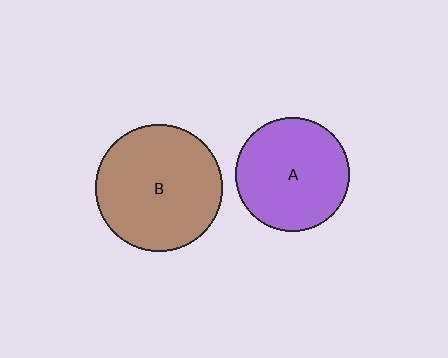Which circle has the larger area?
Circle B (brown).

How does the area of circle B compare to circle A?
Approximately 1.2 times.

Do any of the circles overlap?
No, none of the circles overlap.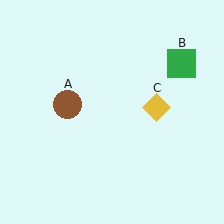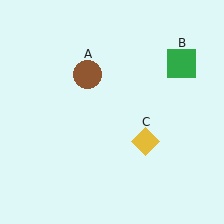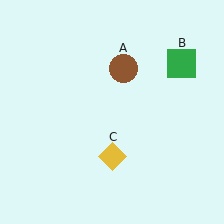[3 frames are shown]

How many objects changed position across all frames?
2 objects changed position: brown circle (object A), yellow diamond (object C).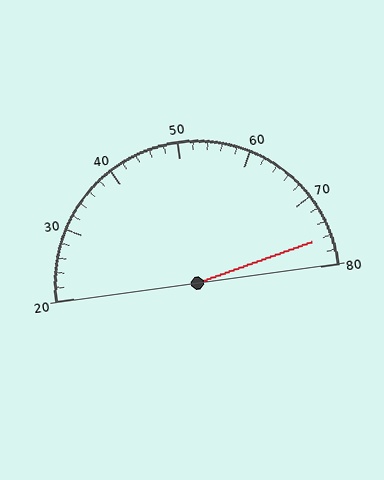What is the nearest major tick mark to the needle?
The nearest major tick mark is 80.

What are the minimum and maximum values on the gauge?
The gauge ranges from 20 to 80.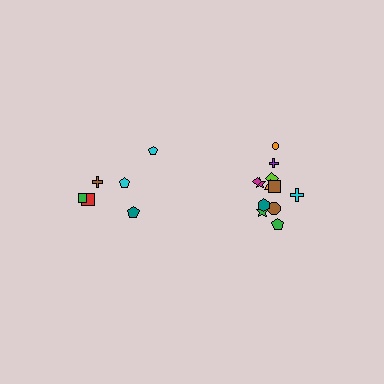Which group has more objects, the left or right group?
The right group.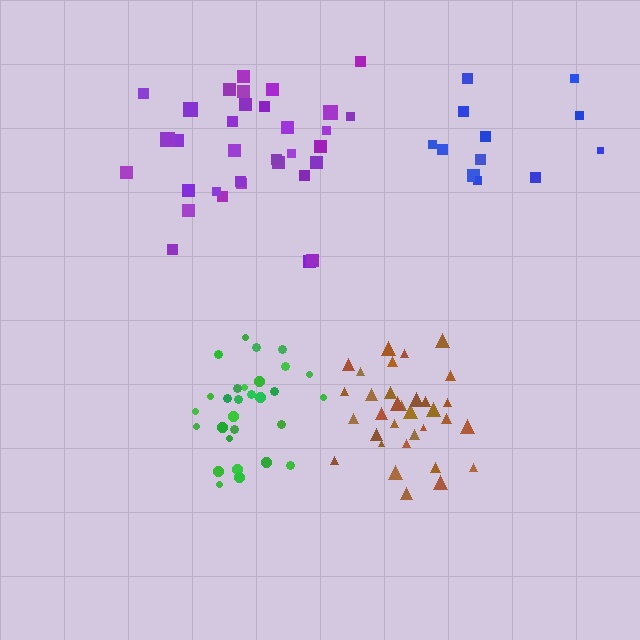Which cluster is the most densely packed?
Brown.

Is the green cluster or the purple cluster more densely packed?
Green.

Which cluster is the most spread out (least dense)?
Blue.